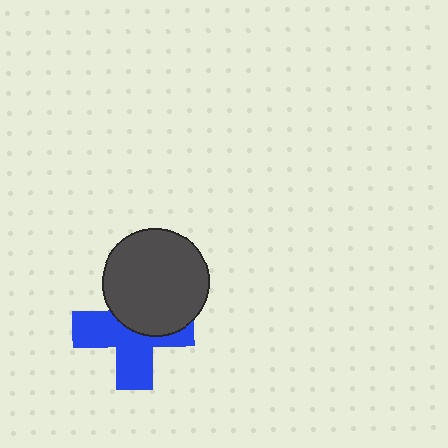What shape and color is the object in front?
The object in front is a dark gray circle.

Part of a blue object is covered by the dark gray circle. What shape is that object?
It is a cross.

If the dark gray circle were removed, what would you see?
You would see the complete blue cross.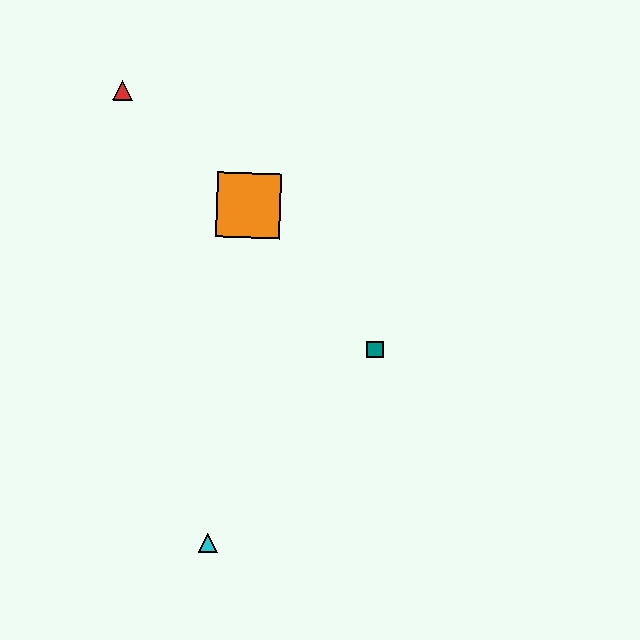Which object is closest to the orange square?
The red triangle is closest to the orange square.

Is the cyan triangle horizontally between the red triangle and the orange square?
Yes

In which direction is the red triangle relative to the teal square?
The red triangle is to the left of the teal square.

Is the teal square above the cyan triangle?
Yes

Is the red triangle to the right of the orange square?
No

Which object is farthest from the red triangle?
The cyan triangle is farthest from the red triangle.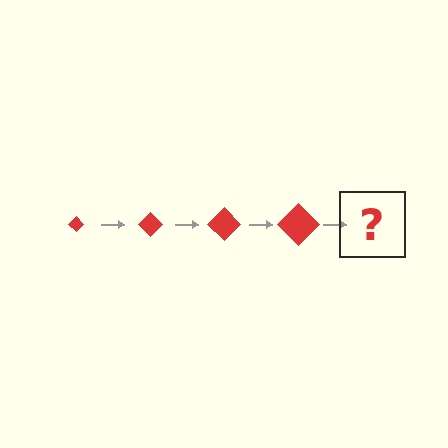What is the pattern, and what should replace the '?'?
The pattern is that the diamond gets progressively larger each step. The '?' should be a red diamond, larger than the previous one.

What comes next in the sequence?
The next element should be a red diamond, larger than the previous one.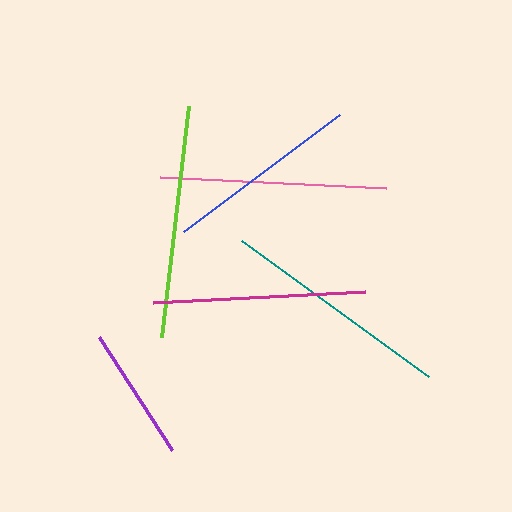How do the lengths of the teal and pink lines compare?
The teal and pink lines are approximately the same length.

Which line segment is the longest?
The lime line is the longest at approximately 233 pixels.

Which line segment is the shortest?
The purple line is the shortest at approximately 134 pixels.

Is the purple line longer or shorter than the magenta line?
The magenta line is longer than the purple line.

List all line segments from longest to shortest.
From longest to shortest: lime, teal, pink, magenta, blue, purple.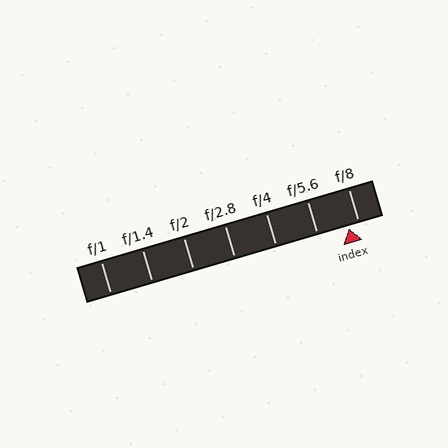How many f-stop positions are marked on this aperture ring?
There are 7 f-stop positions marked.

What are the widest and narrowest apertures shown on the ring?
The widest aperture shown is f/1 and the narrowest is f/8.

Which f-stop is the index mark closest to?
The index mark is closest to f/8.